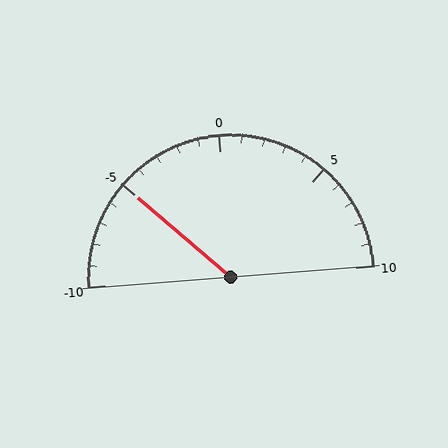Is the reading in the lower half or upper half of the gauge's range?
The reading is in the lower half of the range (-10 to 10).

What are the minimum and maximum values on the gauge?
The gauge ranges from -10 to 10.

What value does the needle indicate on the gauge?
The needle indicates approximately -5.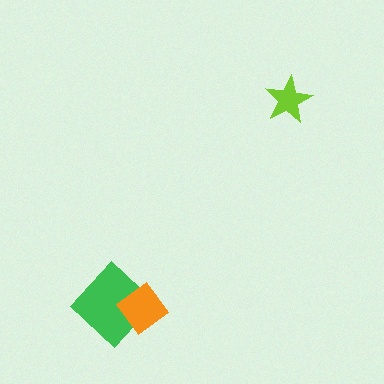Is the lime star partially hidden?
No, no other shape covers it.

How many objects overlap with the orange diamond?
1 object overlaps with the orange diamond.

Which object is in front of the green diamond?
The orange diamond is in front of the green diamond.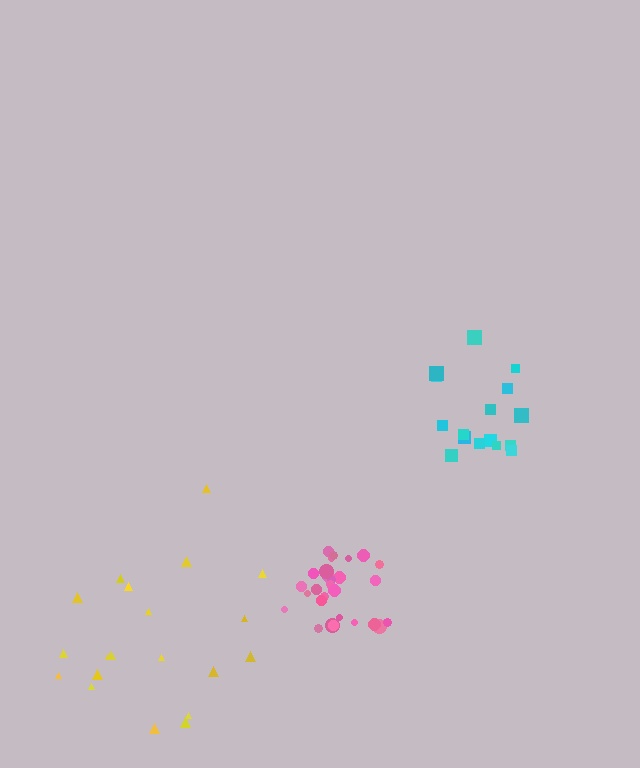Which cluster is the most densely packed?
Pink.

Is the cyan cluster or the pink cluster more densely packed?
Pink.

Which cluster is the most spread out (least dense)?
Yellow.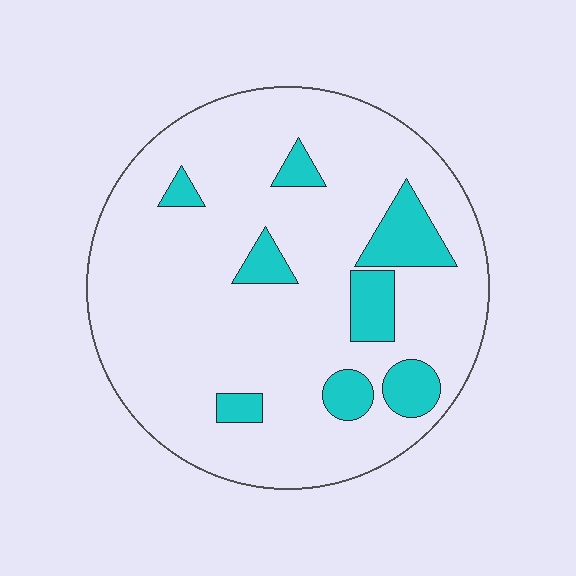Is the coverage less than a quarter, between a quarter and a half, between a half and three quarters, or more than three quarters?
Less than a quarter.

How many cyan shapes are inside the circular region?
8.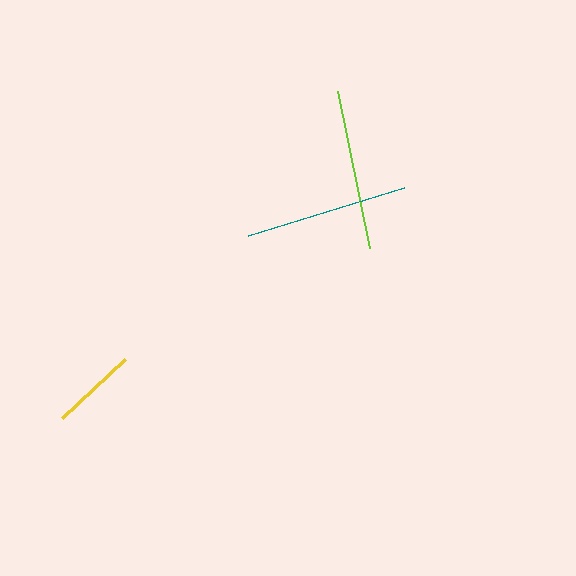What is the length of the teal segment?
The teal segment is approximately 163 pixels long.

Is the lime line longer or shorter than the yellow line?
The lime line is longer than the yellow line.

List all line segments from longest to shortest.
From longest to shortest: teal, lime, yellow.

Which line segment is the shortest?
The yellow line is the shortest at approximately 86 pixels.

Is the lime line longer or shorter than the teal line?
The teal line is longer than the lime line.